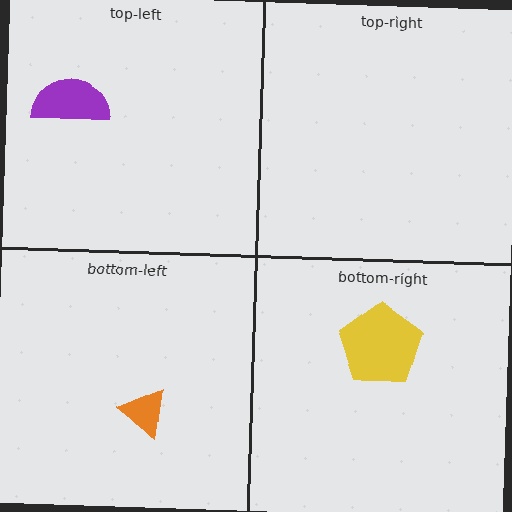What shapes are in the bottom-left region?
The orange triangle.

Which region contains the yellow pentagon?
The bottom-right region.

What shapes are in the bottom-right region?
The yellow pentagon.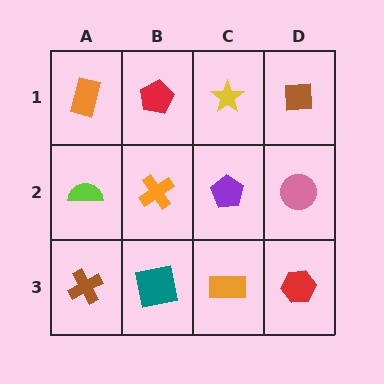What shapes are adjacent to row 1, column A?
A lime semicircle (row 2, column A), a red pentagon (row 1, column B).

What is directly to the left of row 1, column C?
A red pentagon.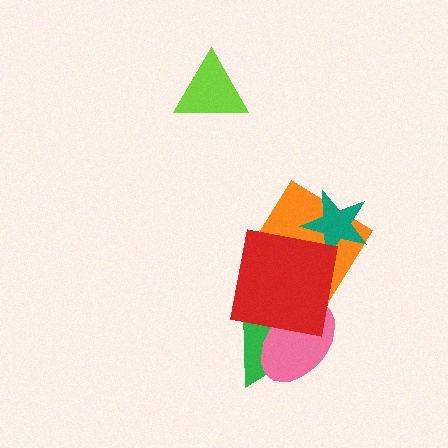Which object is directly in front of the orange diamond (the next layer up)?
The teal star is directly in front of the orange diamond.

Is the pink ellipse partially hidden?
Yes, it is partially covered by another shape.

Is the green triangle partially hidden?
Yes, it is partially covered by another shape.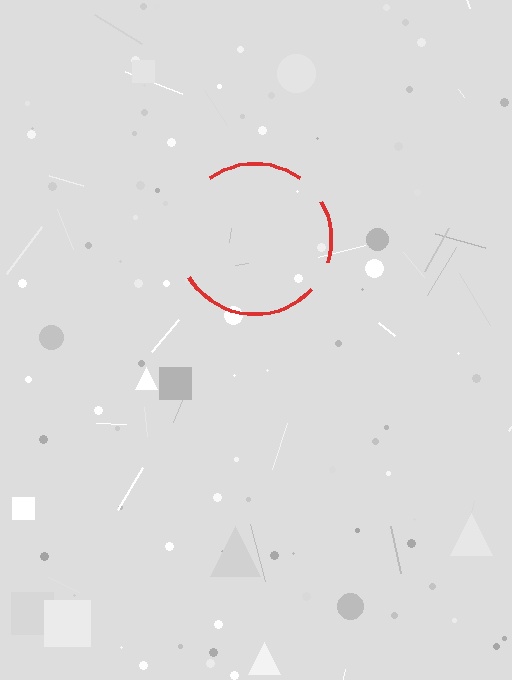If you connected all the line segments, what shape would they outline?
They would outline a circle.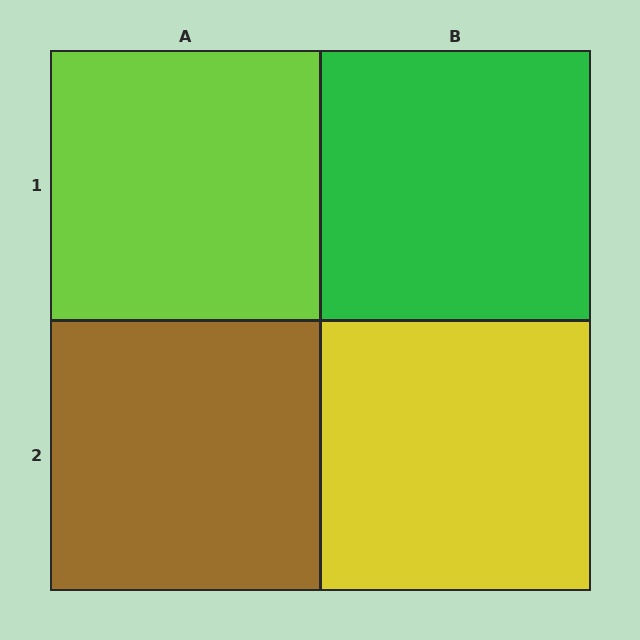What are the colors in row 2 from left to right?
Brown, yellow.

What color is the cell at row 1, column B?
Green.